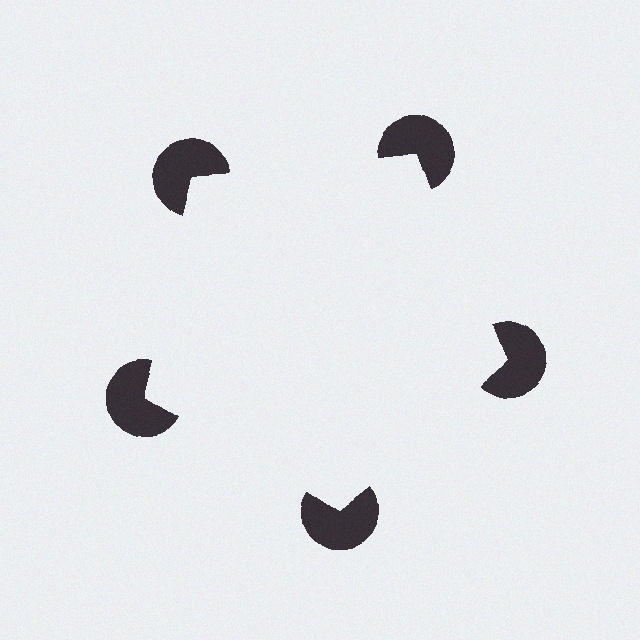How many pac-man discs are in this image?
There are 5 — one at each vertex of the illusory pentagon.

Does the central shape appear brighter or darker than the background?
It typically appears slightly brighter than the background, even though no actual brightness change is drawn.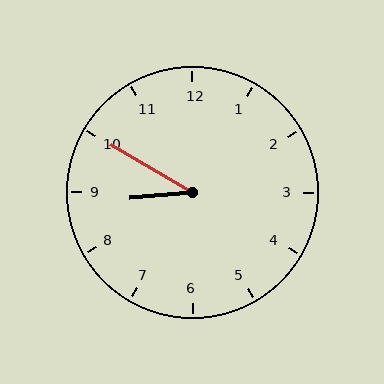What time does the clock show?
8:50.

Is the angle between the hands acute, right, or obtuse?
It is acute.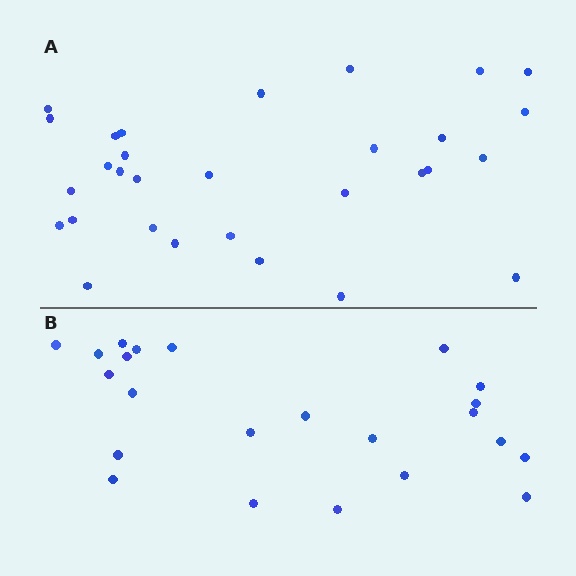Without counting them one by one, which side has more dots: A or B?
Region A (the top region) has more dots.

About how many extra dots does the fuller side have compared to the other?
Region A has roughly 8 or so more dots than region B.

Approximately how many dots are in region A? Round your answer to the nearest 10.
About 30 dots.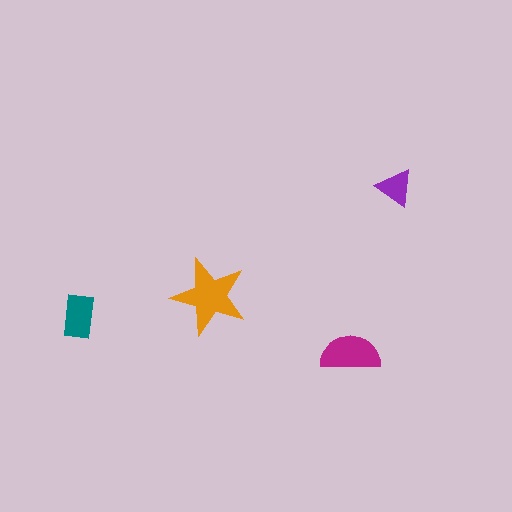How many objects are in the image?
There are 4 objects in the image.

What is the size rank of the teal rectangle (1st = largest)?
3rd.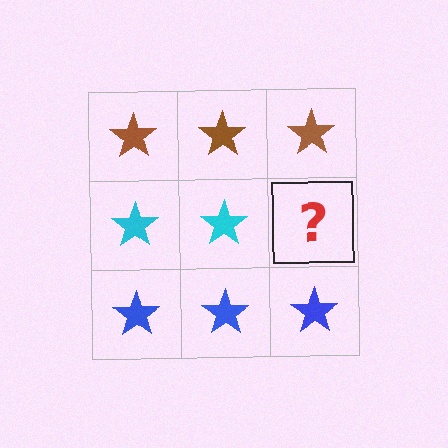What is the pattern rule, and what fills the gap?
The rule is that each row has a consistent color. The gap should be filled with a cyan star.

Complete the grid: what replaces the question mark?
The question mark should be replaced with a cyan star.